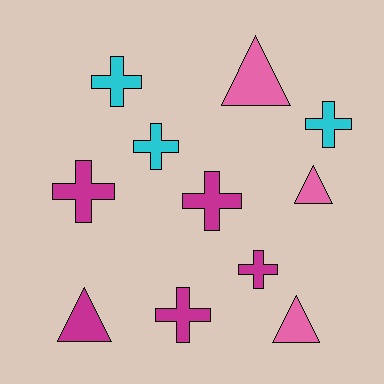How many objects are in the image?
There are 11 objects.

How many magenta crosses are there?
There are 4 magenta crosses.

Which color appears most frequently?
Magenta, with 5 objects.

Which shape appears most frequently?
Cross, with 7 objects.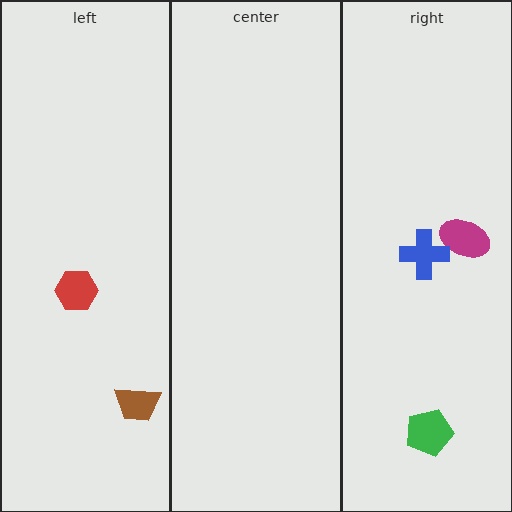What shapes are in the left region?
The red hexagon, the brown trapezoid.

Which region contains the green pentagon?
The right region.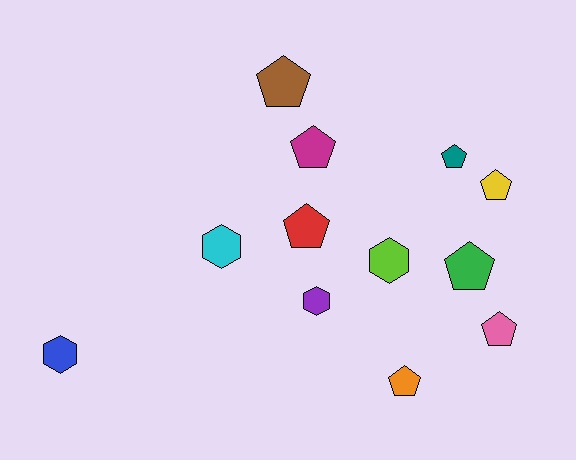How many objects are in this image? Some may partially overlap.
There are 12 objects.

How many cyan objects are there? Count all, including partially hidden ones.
There is 1 cyan object.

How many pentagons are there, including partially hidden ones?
There are 8 pentagons.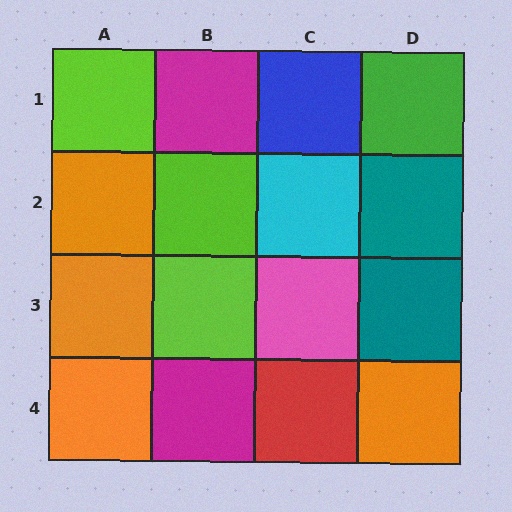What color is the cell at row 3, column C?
Pink.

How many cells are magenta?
2 cells are magenta.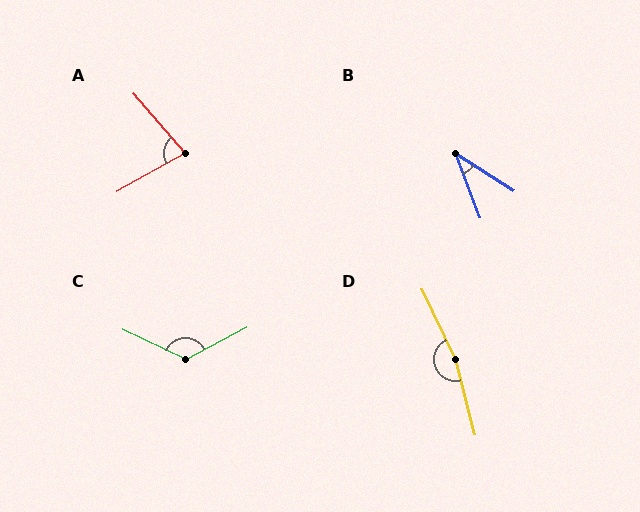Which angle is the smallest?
B, at approximately 37 degrees.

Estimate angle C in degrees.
Approximately 127 degrees.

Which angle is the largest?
D, at approximately 169 degrees.